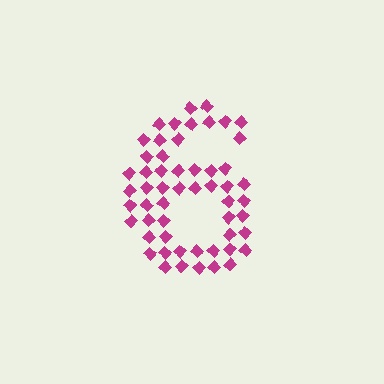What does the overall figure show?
The overall figure shows the digit 6.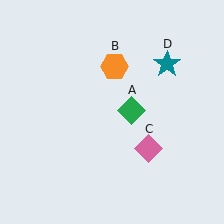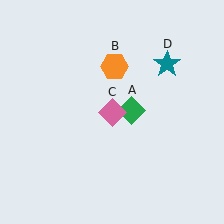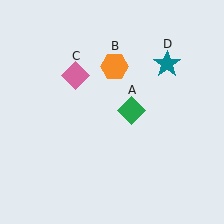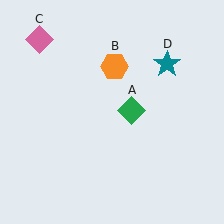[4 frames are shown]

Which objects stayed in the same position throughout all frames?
Green diamond (object A) and orange hexagon (object B) and teal star (object D) remained stationary.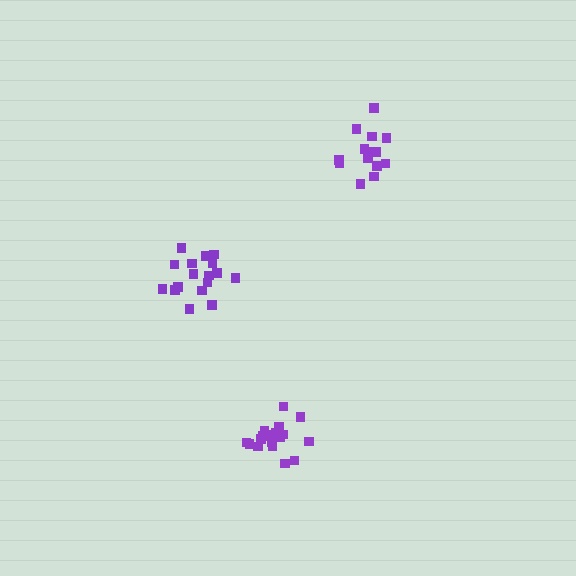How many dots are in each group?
Group 1: 18 dots, Group 2: 19 dots, Group 3: 14 dots (51 total).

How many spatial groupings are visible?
There are 3 spatial groupings.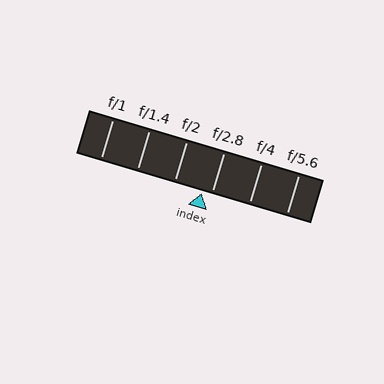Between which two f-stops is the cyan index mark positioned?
The index mark is between f/2 and f/2.8.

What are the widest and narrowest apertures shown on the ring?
The widest aperture shown is f/1 and the narrowest is f/5.6.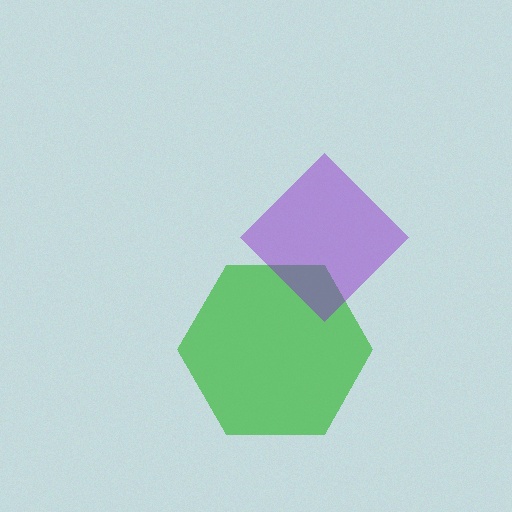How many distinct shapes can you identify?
There are 2 distinct shapes: a green hexagon, a purple diamond.